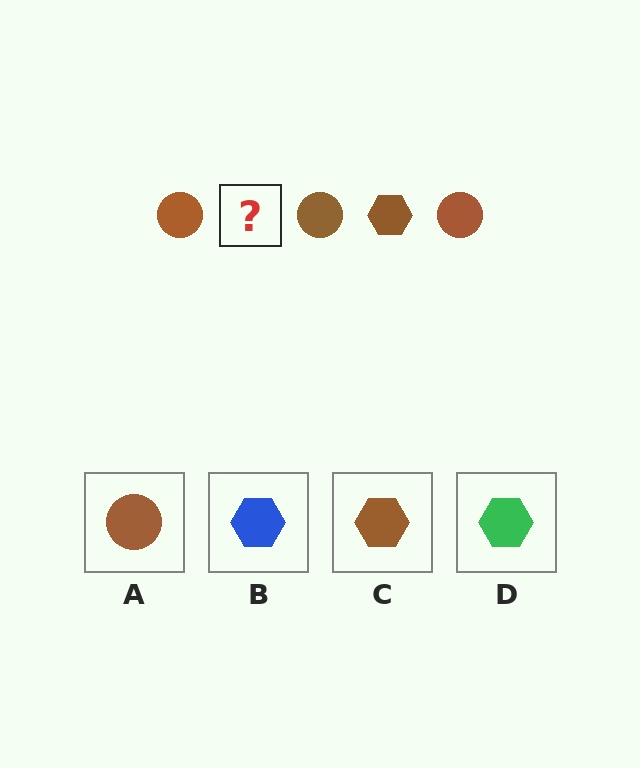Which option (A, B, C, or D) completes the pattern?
C.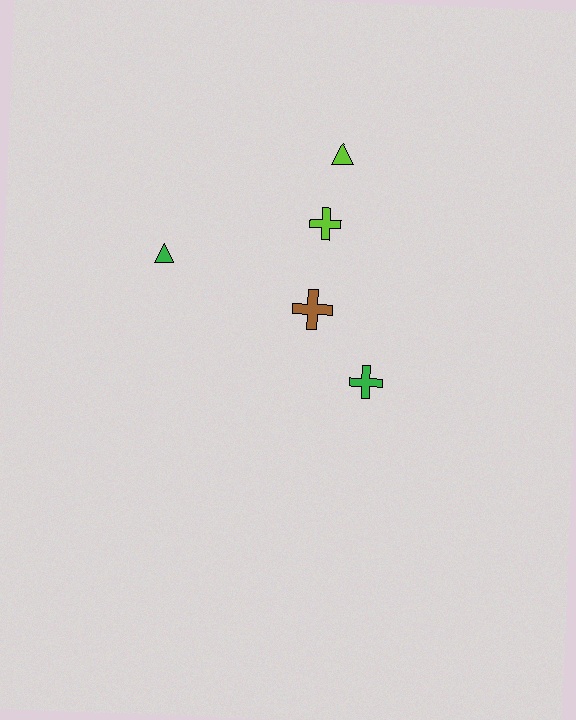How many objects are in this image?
There are 5 objects.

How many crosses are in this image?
There are 3 crosses.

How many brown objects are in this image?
There is 1 brown object.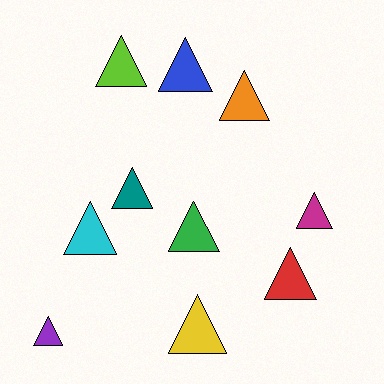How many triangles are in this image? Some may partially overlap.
There are 10 triangles.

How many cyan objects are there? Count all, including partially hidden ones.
There is 1 cyan object.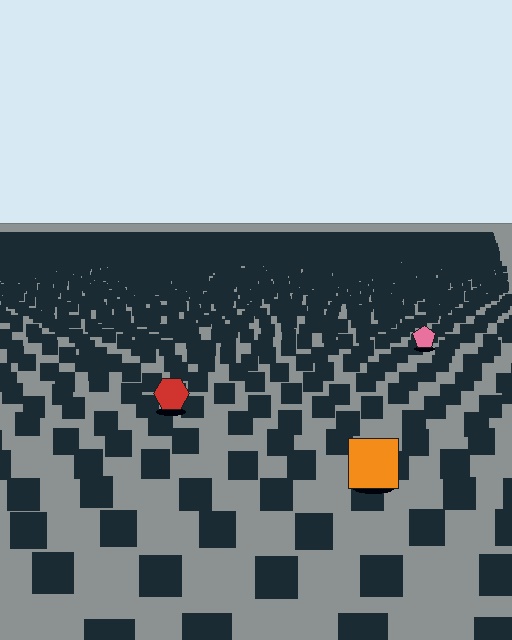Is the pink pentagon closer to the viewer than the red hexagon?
No. The red hexagon is closer — you can tell from the texture gradient: the ground texture is coarser near it.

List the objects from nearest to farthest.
From nearest to farthest: the orange square, the red hexagon, the pink pentagon.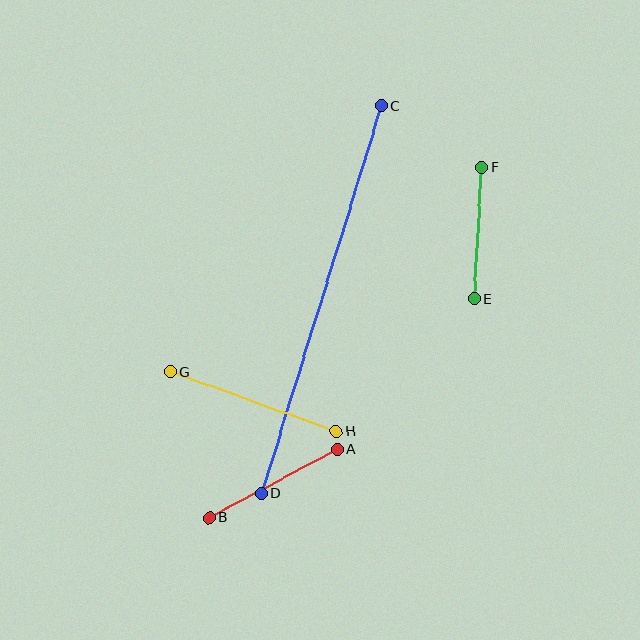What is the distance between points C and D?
The distance is approximately 406 pixels.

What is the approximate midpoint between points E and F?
The midpoint is at approximately (478, 233) pixels.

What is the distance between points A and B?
The distance is approximately 145 pixels.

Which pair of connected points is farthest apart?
Points C and D are farthest apart.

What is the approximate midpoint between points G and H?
The midpoint is at approximately (253, 401) pixels.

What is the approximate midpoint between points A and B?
The midpoint is at approximately (273, 484) pixels.